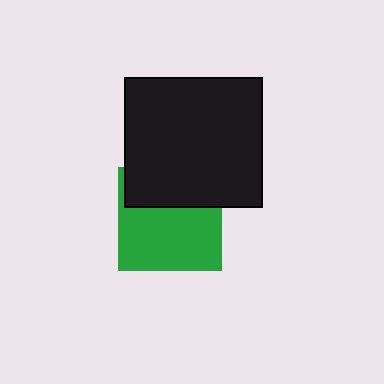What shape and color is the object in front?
The object in front is a black rectangle.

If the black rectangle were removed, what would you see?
You would see the complete green square.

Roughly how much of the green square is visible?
About half of it is visible (roughly 64%).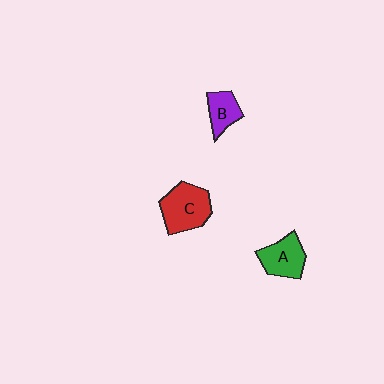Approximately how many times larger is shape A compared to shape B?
Approximately 1.4 times.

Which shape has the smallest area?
Shape B (purple).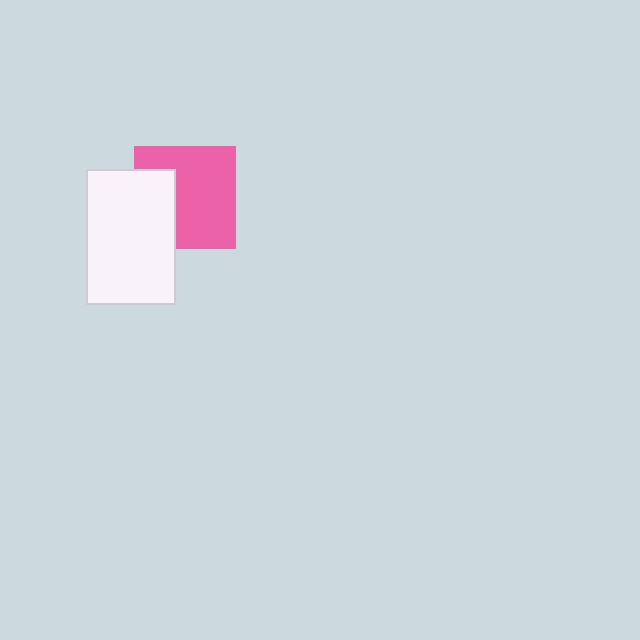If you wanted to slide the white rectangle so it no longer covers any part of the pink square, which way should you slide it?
Slide it left — that is the most direct way to separate the two shapes.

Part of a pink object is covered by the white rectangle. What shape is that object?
It is a square.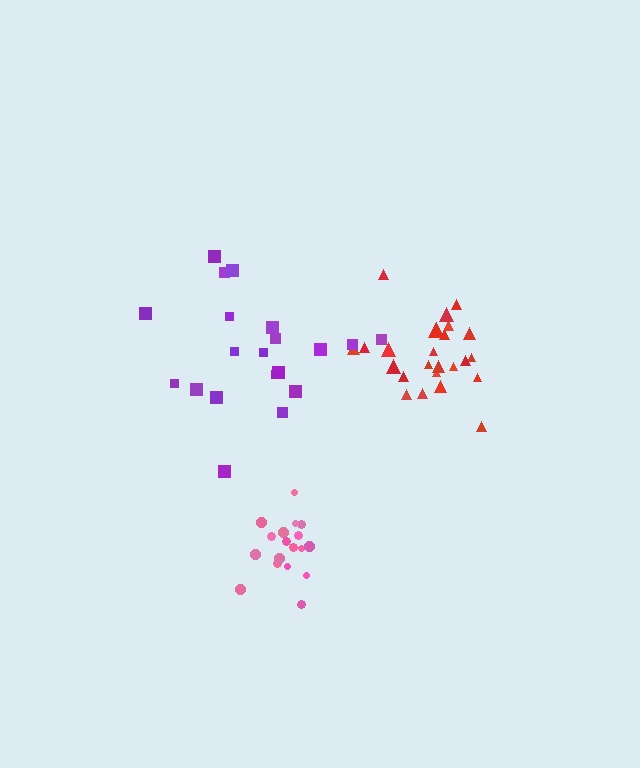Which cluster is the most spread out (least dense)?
Purple.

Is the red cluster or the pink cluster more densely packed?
Pink.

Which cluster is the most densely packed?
Pink.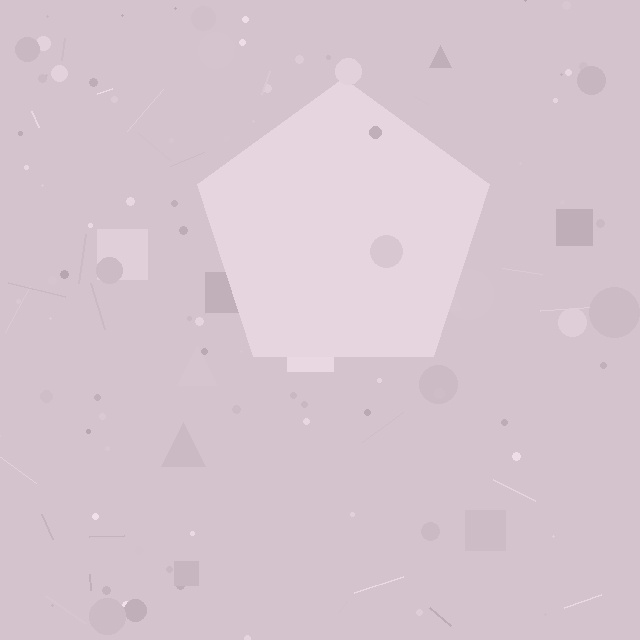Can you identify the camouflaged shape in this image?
The camouflaged shape is a pentagon.